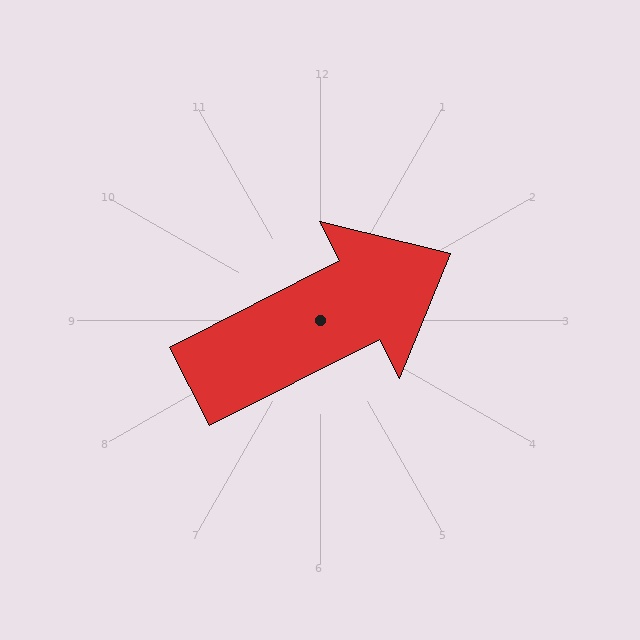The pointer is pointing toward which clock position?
Roughly 2 o'clock.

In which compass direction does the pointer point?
Northeast.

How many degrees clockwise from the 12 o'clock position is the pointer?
Approximately 63 degrees.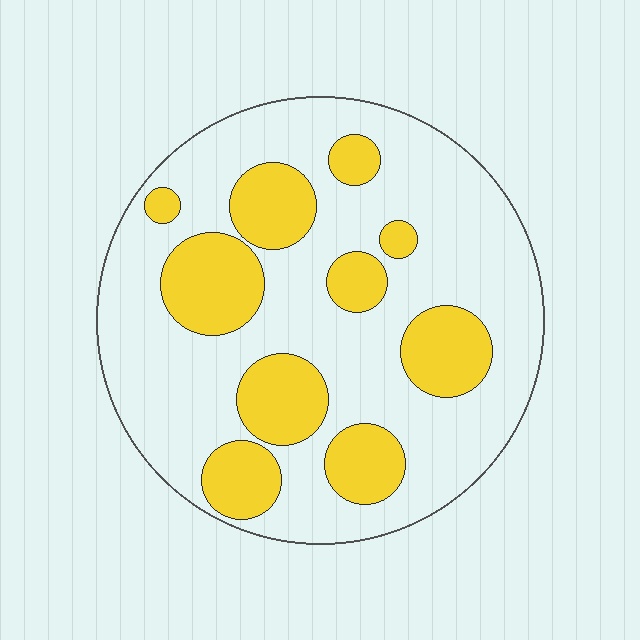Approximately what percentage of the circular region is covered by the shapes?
Approximately 30%.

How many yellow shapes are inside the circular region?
10.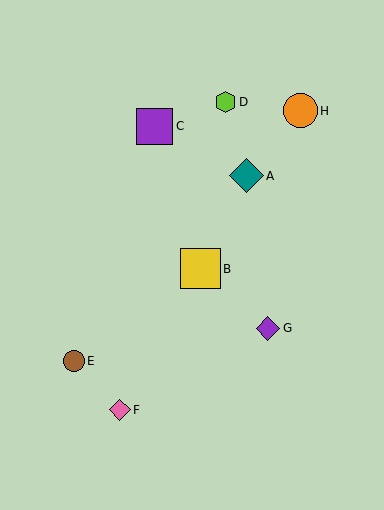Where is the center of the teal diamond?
The center of the teal diamond is at (246, 176).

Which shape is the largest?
The yellow square (labeled B) is the largest.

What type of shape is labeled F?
Shape F is a pink diamond.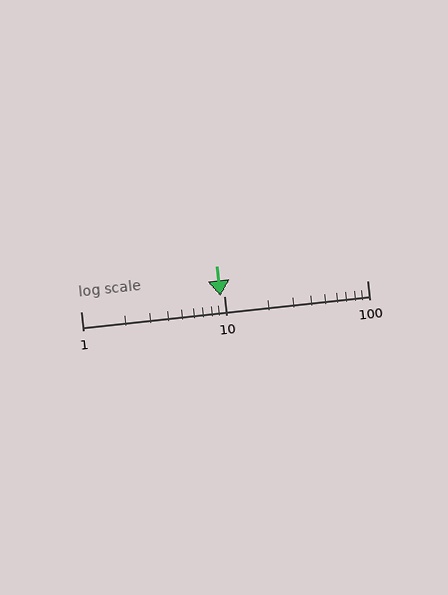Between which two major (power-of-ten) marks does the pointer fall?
The pointer is between 1 and 10.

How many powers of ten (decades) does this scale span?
The scale spans 2 decades, from 1 to 100.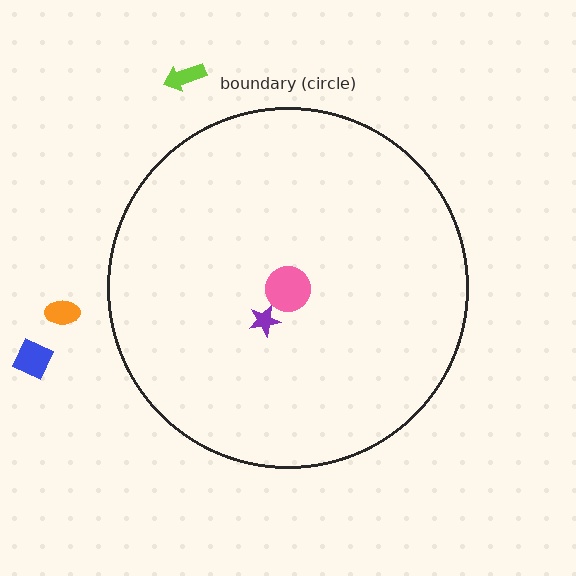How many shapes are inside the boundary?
2 inside, 3 outside.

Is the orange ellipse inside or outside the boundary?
Outside.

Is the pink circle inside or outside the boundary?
Inside.